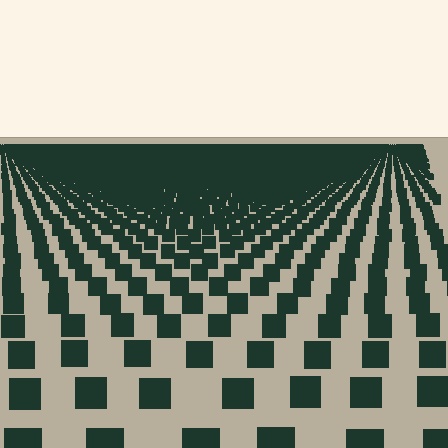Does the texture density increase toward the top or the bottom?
Density increases toward the top.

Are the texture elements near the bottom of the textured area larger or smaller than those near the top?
Larger. Near the bottom, elements are closer to the viewer and appear at a bigger on-screen size.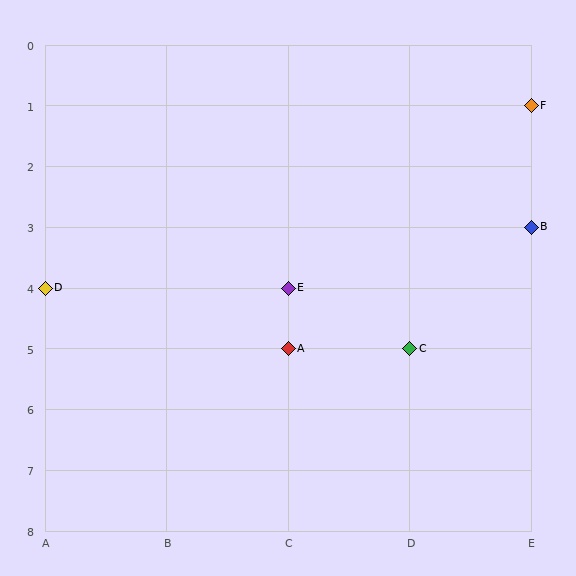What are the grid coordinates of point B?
Point B is at grid coordinates (E, 3).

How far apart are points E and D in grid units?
Points E and D are 2 columns apart.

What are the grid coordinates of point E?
Point E is at grid coordinates (C, 4).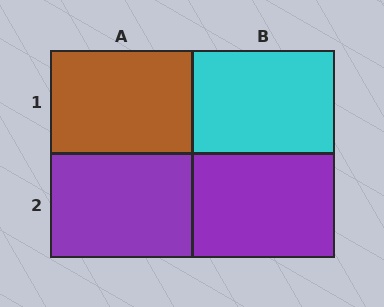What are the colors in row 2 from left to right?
Purple, purple.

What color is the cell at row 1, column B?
Cyan.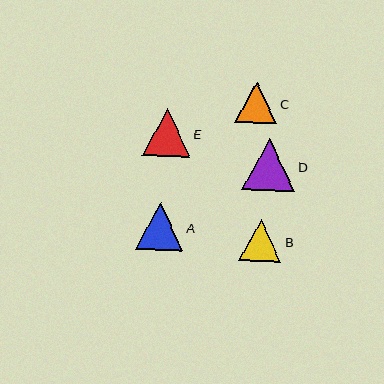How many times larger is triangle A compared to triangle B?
Triangle A is approximately 1.1 times the size of triangle B.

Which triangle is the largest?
Triangle D is the largest with a size of approximately 52 pixels.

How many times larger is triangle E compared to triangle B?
Triangle E is approximately 1.1 times the size of triangle B.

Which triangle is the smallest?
Triangle C is the smallest with a size of approximately 42 pixels.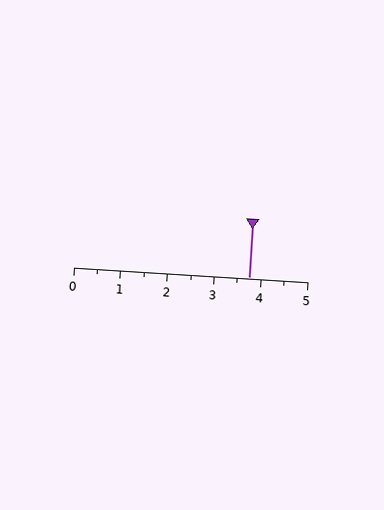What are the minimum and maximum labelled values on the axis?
The axis runs from 0 to 5.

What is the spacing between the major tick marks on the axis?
The major ticks are spaced 1 apart.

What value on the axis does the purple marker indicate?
The marker indicates approximately 3.8.